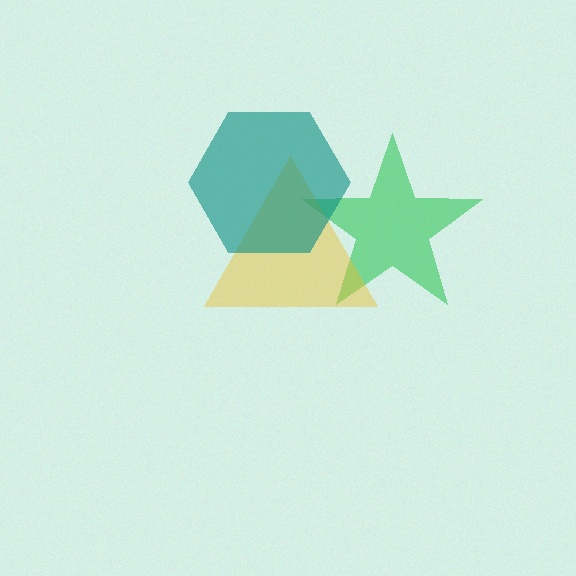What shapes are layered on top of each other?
The layered shapes are: a green star, a yellow triangle, a teal hexagon.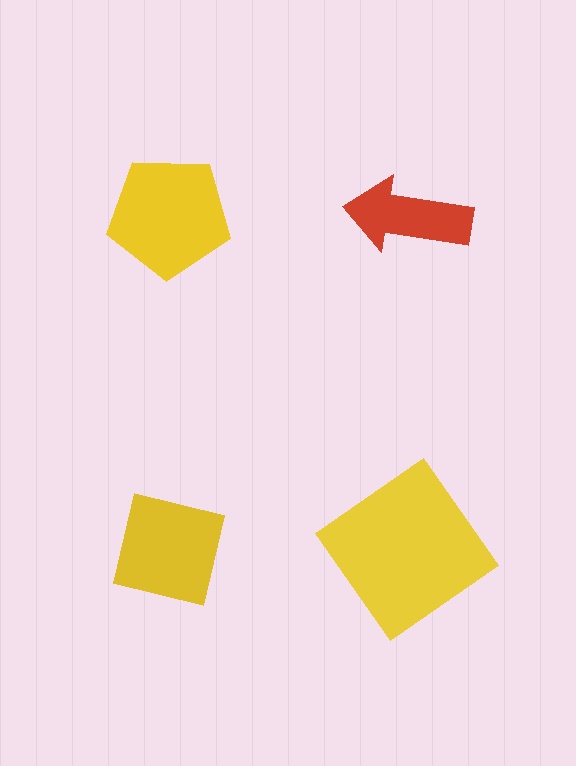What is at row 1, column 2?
A red arrow.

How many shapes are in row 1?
2 shapes.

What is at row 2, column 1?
A yellow square.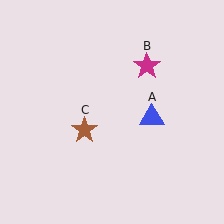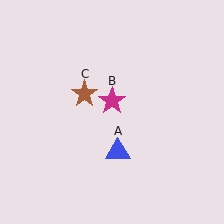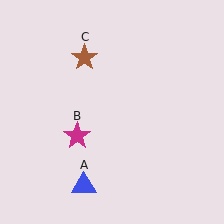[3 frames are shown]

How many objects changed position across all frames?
3 objects changed position: blue triangle (object A), magenta star (object B), brown star (object C).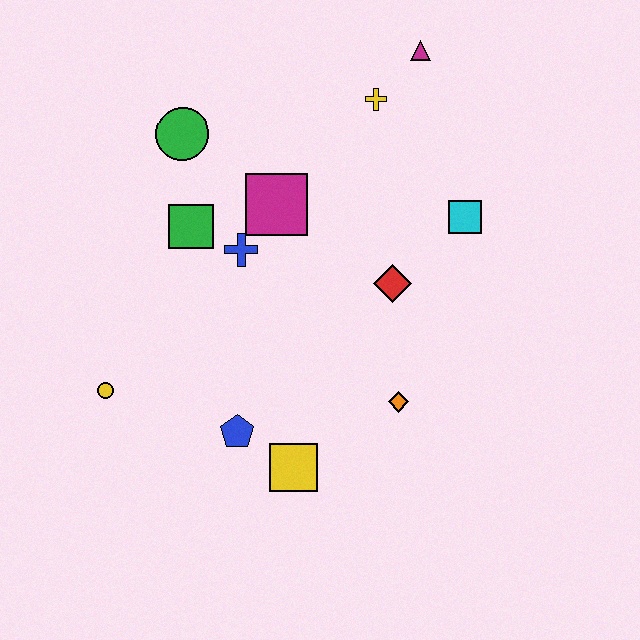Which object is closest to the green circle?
The green square is closest to the green circle.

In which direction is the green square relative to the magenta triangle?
The green square is to the left of the magenta triangle.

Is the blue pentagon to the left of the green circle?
No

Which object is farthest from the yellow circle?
The magenta triangle is farthest from the yellow circle.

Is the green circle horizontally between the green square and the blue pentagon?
No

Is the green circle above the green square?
Yes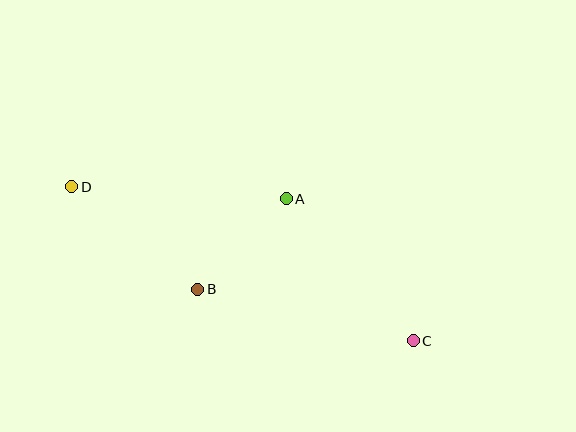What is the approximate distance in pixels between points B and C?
The distance between B and C is approximately 221 pixels.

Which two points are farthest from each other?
Points C and D are farthest from each other.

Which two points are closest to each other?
Points A and B are closest to each other.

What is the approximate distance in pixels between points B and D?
The distance between B and D is approximately 162 pixels.